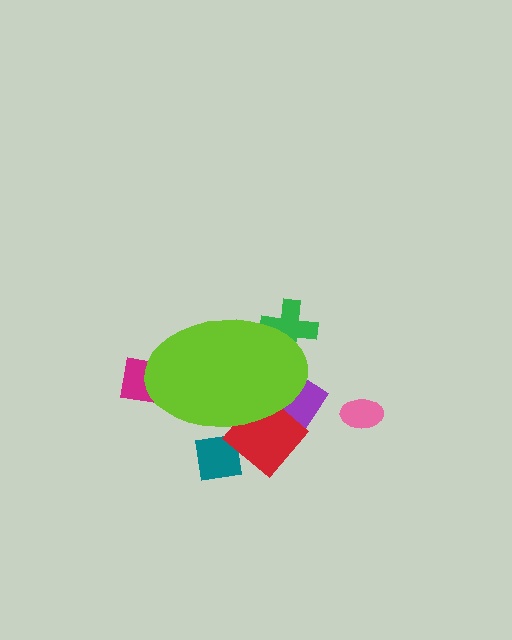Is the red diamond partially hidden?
Yes, the red diamond is partially hidden behind the lime ellipse.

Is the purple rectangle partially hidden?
Yes, the purple rectangle is partially hidden behind the lime ellipse.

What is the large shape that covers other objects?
A lime ellipse.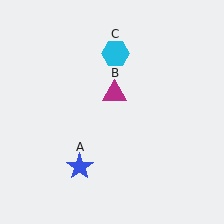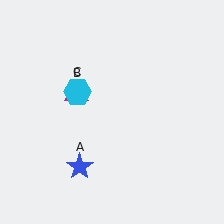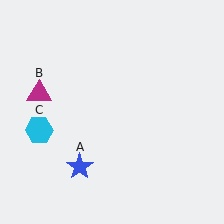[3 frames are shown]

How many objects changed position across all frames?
2 objects changed position: magenta triangle (object B), cyan hexagon (object C).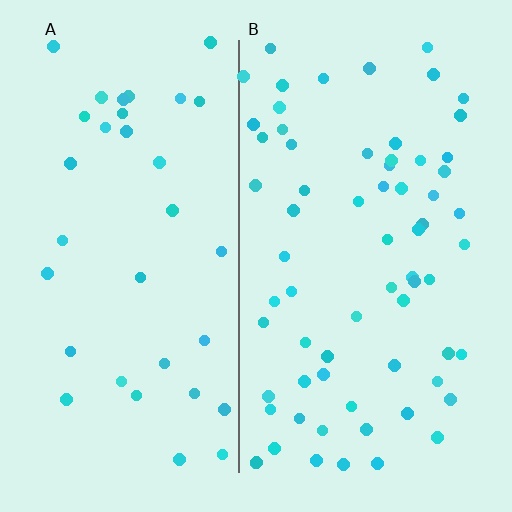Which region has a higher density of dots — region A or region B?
B (the right).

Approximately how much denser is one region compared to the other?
Approximately 2.0× — region B over region A.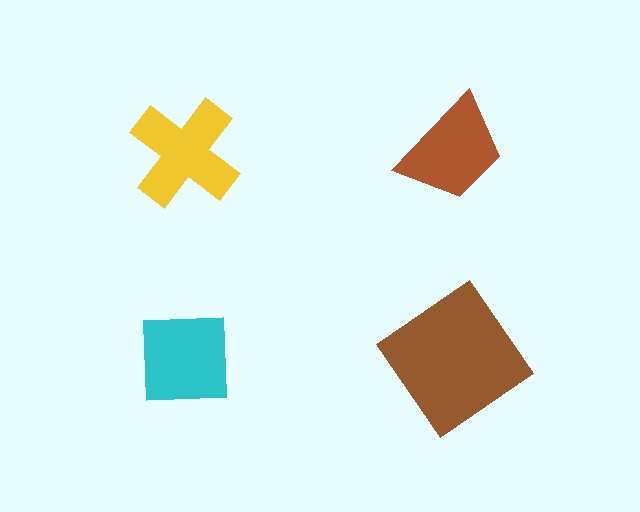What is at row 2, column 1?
A cyan square.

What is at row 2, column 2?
A brown diamond.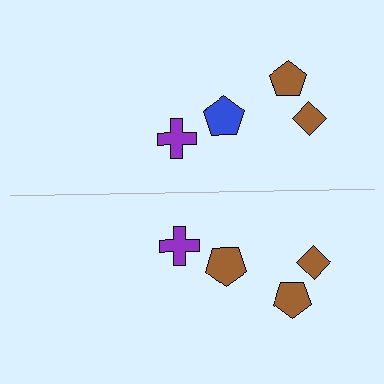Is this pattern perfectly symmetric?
No, the pattern is not perfectly symmetric. The brown pentagon on the bottom side breaks the symmetry — its mirror counterpart is blue.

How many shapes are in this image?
There are 8 shapes in this image.